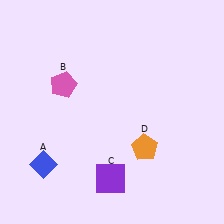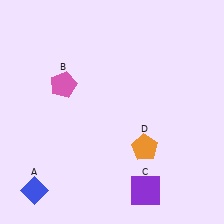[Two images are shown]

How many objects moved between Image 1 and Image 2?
2 objects moved between the two images.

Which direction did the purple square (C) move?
The purple square (C) moved right.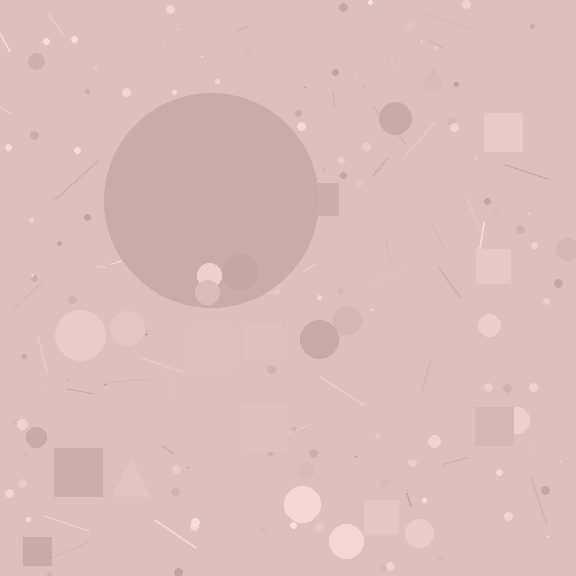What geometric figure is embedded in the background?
A circle is embedded in the background.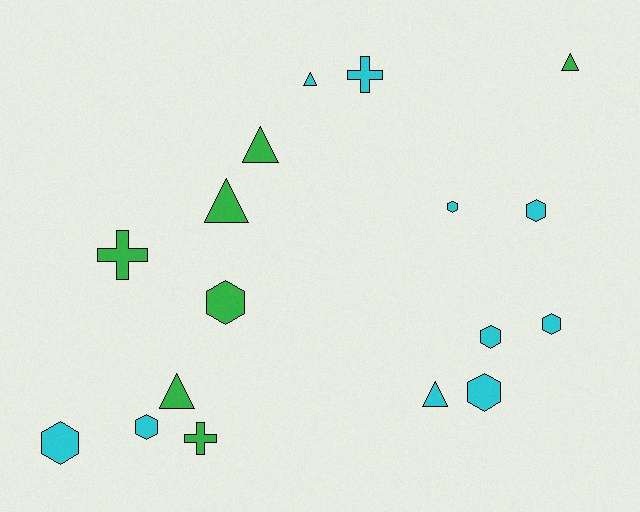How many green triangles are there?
There are 4 green triangles.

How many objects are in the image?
There are 17 objects.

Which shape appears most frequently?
Hexagon, with 8 objects.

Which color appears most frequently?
Cyan, with 10 objects.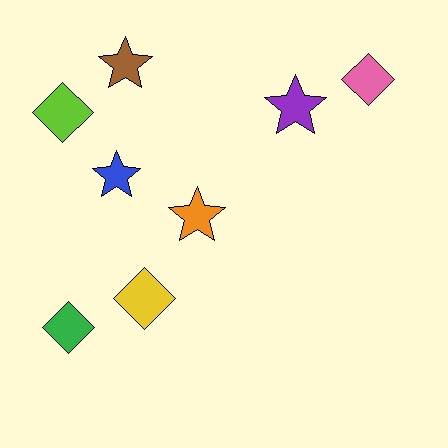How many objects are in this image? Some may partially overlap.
There are 8 objects.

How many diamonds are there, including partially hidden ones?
There are 4 diamonds.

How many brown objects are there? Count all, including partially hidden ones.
There is 1 brown object.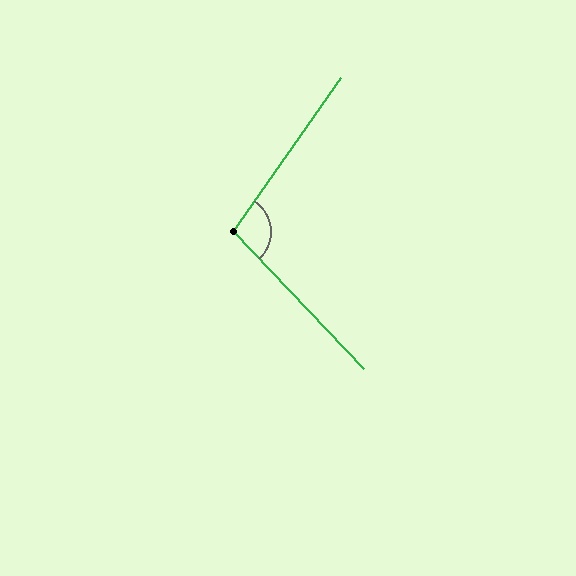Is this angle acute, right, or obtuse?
It is obtuse.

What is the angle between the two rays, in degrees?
Approximately 101 degrees.